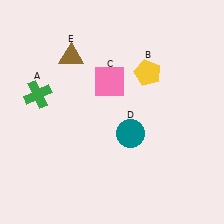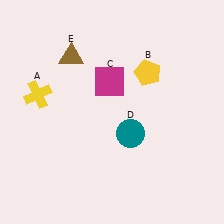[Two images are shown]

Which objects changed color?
A changed from green to yellow. C changed from pink to magenta.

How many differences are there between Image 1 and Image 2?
There are 2 differences between the two images.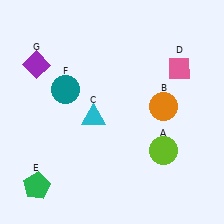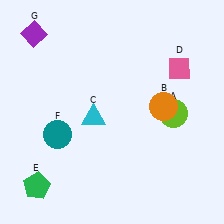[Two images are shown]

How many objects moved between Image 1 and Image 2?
3 objects moved between the two images.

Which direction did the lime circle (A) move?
The lime circle (A) moved up.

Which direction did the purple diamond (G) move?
The purple diamond (G) moved up.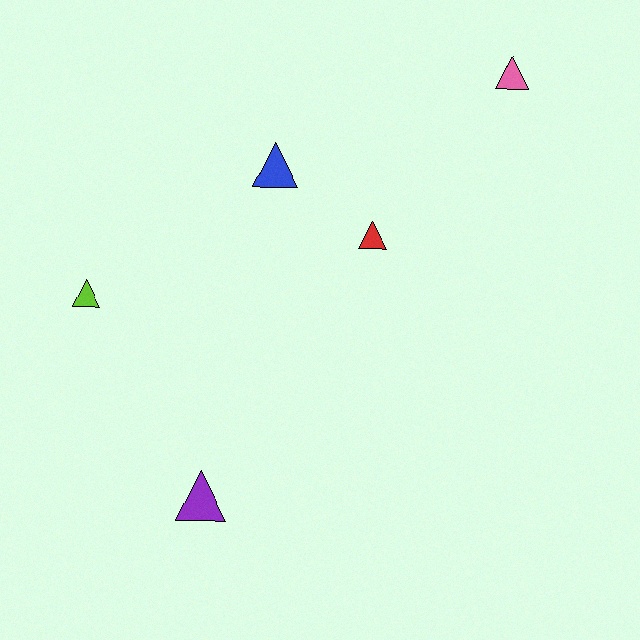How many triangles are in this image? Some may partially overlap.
There are 5 triangles.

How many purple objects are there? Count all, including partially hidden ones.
There is 1 purple object.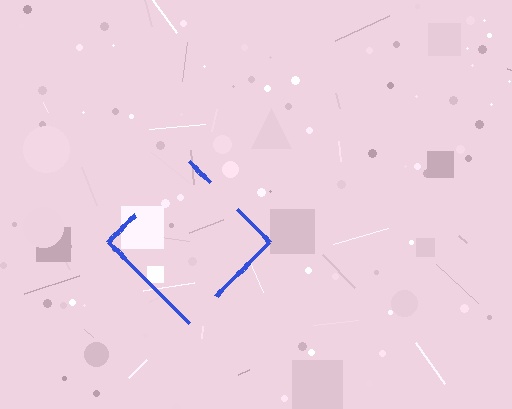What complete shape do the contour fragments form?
The contour fragments form a diamond.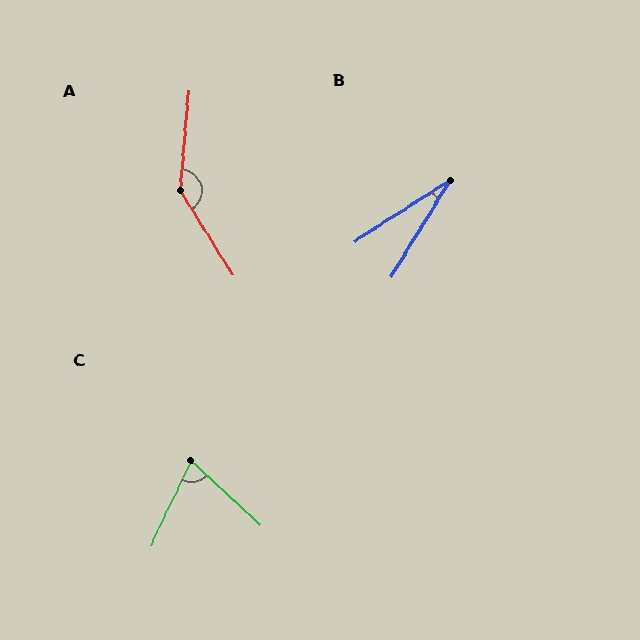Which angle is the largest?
A, at approximately 143 degrees.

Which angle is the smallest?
B, at approximately 26 degrees.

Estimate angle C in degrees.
Approximately 73 degrees.